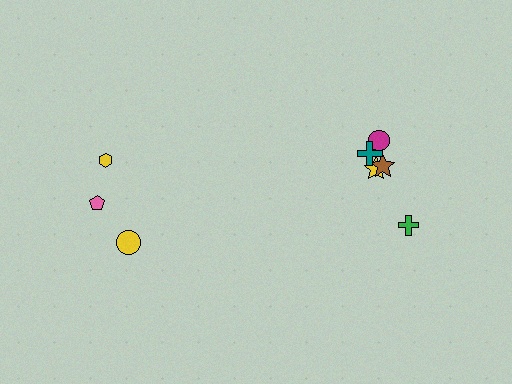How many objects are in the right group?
There are 5 objects.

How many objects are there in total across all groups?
There are 8 objects.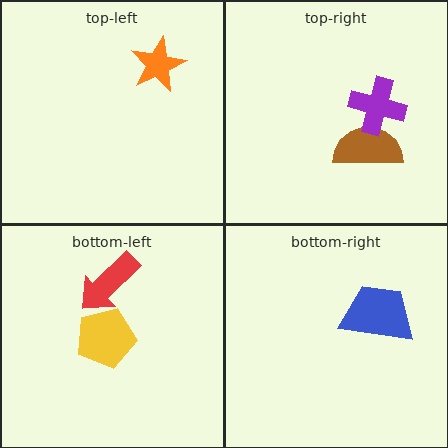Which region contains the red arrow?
The bottom-left region.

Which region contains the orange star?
The top-left region.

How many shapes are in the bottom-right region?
1.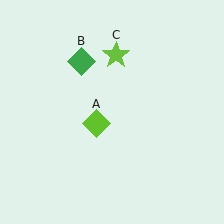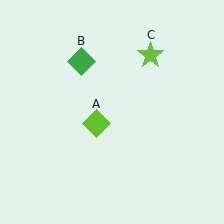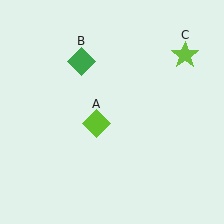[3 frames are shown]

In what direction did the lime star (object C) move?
The lime star (object C) moved right.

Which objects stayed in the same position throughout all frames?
Lime diamond (object A) and green diamond (object B) remained stationary.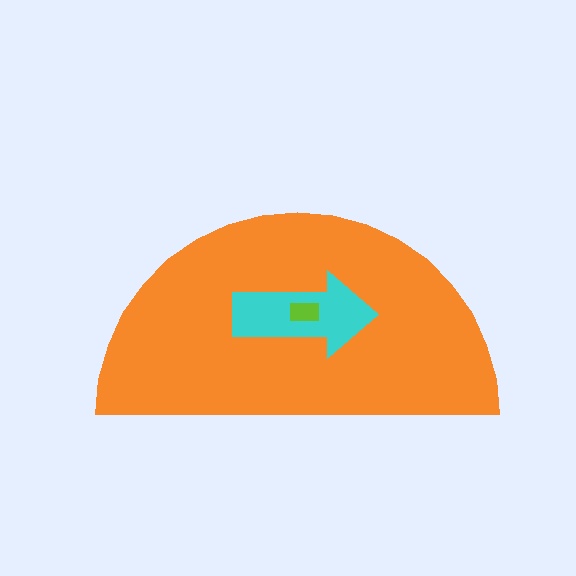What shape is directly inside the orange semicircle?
The cyan arrow.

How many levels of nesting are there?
3.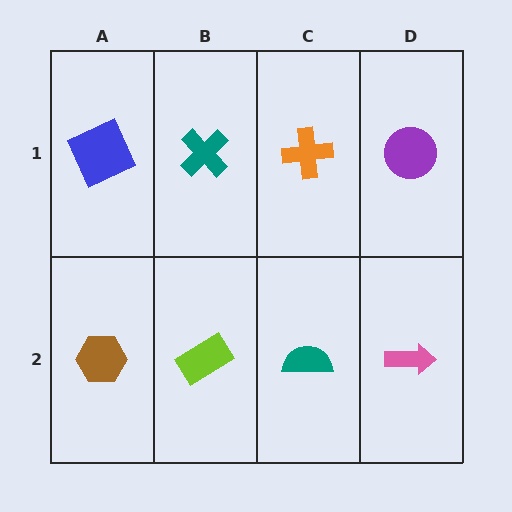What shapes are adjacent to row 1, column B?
A lime rectangle (row 2, column B), a blue square (row 1, column A), an orange cross (row 1, column C).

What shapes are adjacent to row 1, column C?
A teal semicircle (row 2, column C), a teal cross (row 1, column B), a purple circle (row 1, column D).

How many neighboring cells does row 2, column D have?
2.